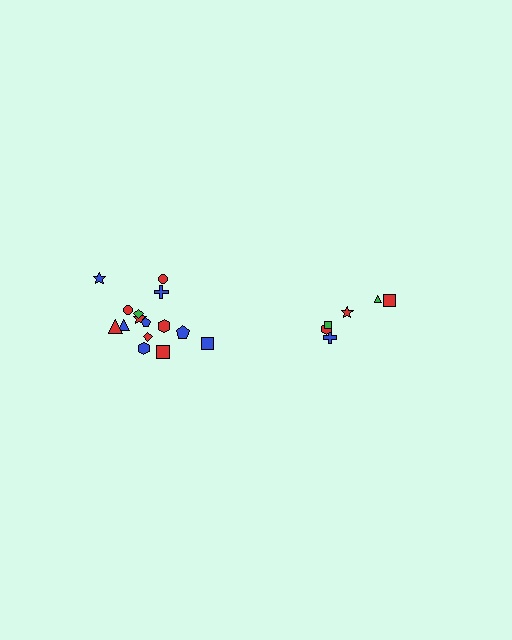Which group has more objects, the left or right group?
The left group.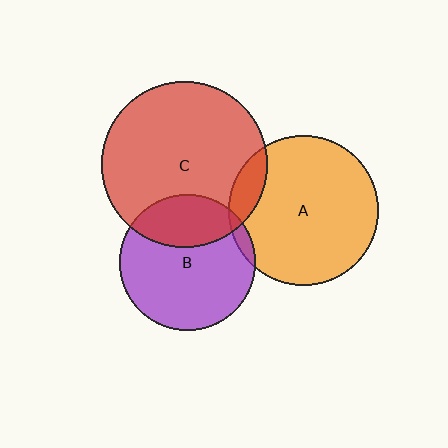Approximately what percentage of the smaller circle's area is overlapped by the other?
Approximately 30%.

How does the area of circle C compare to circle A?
Approximately 1.2 times.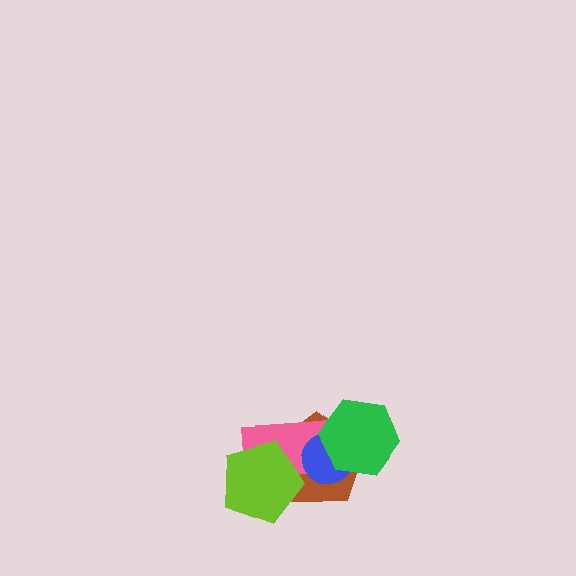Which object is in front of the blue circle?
The green hexagon is in front of the blue circle.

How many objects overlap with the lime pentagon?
2 objects overlap with the lime pentagon.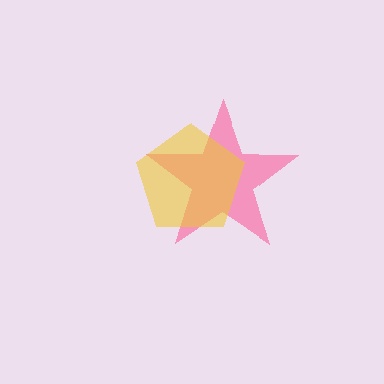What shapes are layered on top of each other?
The layered shapes are: a pink star, a yellow pentagon.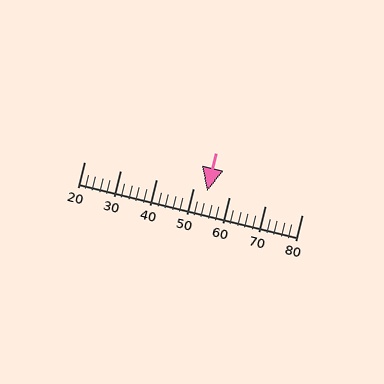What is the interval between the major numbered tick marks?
The major tick marks are spaced 10 units apart.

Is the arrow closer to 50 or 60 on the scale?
The arrow is closer to 50.